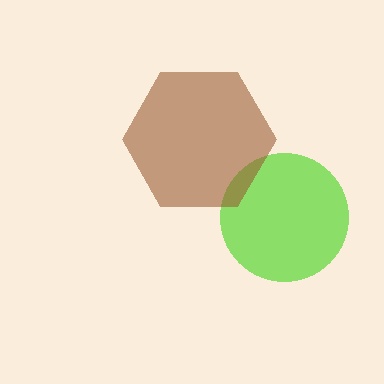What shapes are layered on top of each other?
The layered shapes are: a lime circle, a brown hexagon.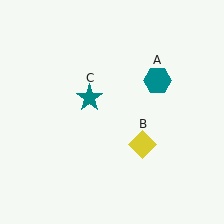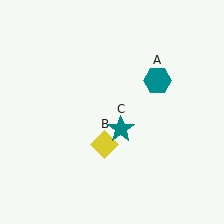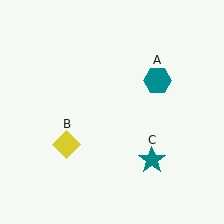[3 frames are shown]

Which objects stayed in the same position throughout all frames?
Teal hexagon (object A) remained stationary.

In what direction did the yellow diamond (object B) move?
The yellow diamond (object B) moved left.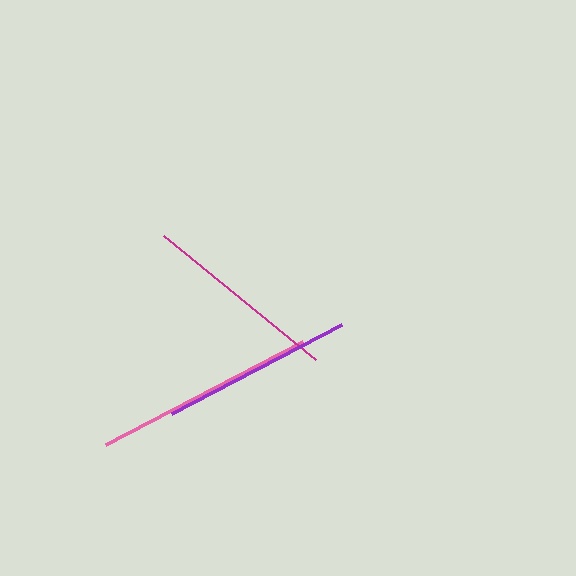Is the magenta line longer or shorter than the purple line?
The magenta line is longer than the purple line.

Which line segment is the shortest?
The purple line is the shortest at approximately 192 pixels.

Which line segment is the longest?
The pink line is the longest at approximately 222 pixels.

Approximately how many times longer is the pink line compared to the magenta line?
The pink line is approximately 1.1 times the length of the magenta line.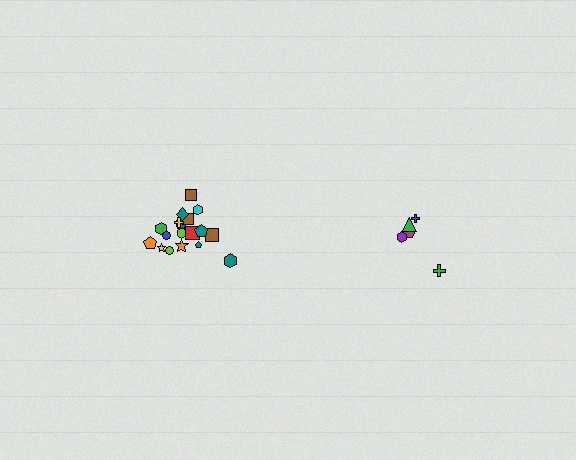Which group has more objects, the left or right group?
The left group.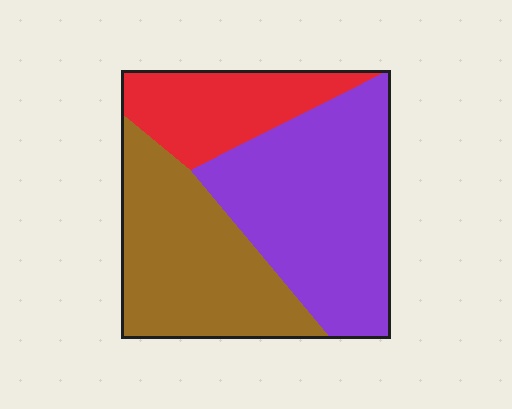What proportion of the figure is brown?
Brown covers roughly 35% of the figure.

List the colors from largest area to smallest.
From largest to smallest: purple, brown, red.